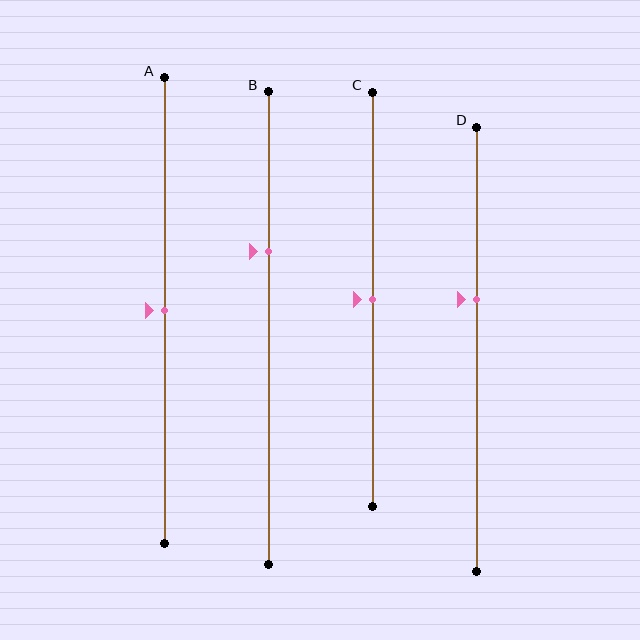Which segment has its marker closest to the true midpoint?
Segment A has its marker closest to the true midpoint.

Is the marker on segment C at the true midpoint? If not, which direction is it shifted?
Yes, the marker on segment C is at the true midpoint.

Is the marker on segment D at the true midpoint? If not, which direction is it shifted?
No, the marker on segment D is shifted upward by about 11% of the segment length.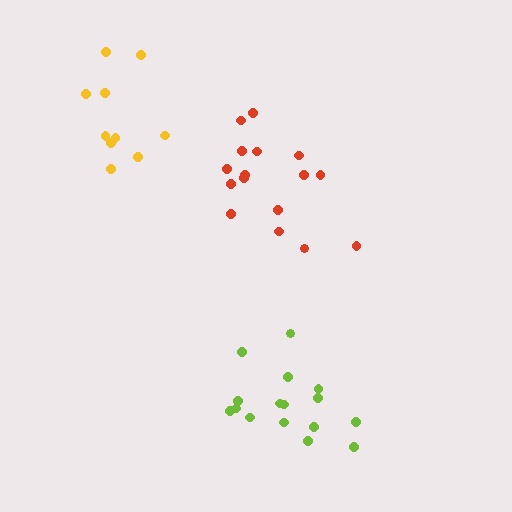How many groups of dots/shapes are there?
There are 3 groups.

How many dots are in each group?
Group 1: 16 dots, Group 2: 16 dots, Group 3: 10 dots (42 total).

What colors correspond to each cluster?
The clusters are colored: red, lime, yellow.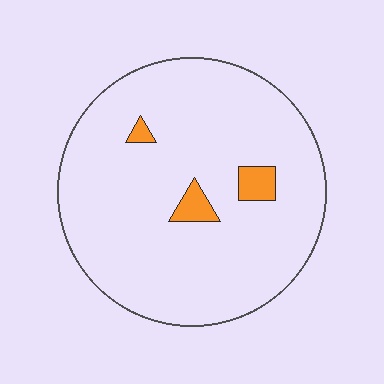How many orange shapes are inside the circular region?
3.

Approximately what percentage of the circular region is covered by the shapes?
Approximately 5%.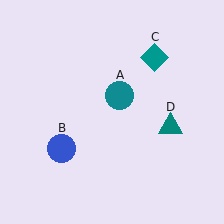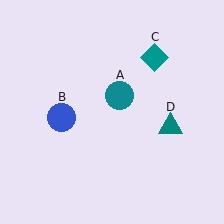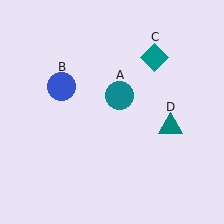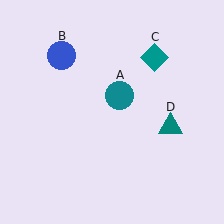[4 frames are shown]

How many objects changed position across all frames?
1 object changed position: blue circle (object B).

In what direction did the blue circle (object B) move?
The blue circle (object B) moved up.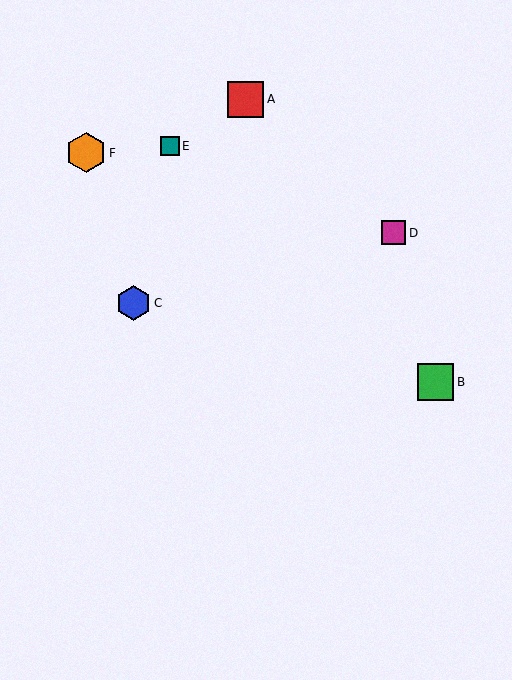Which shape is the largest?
The orange hexagon (labeled F) is the largest.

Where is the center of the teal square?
The center of the teal square is at (170, 146).